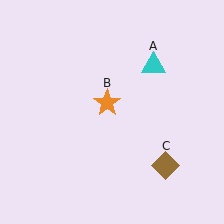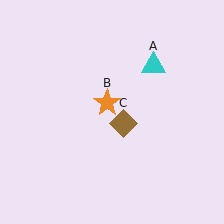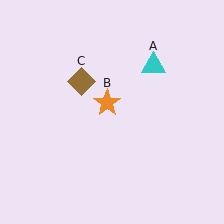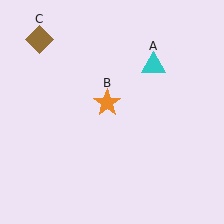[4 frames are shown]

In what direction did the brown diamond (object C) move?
The brown diamond (object C) moved up and to the left.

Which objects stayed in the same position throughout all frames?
Cyan triangle (object A) and orange star (object B) remained stationary.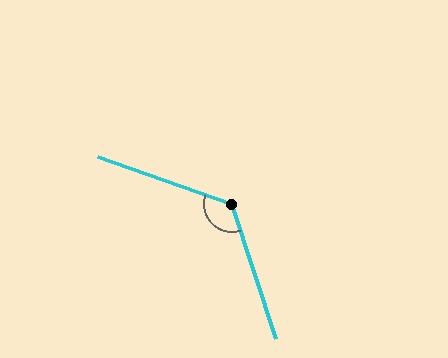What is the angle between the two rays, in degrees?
Approximately 128 degrees.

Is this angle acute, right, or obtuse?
It is obtuse.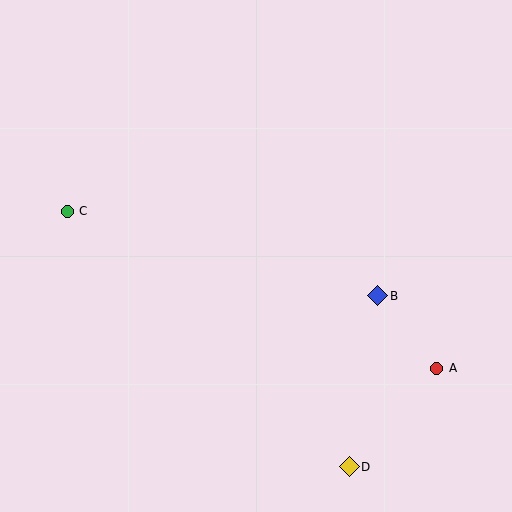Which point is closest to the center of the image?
Point B at (378, 296) is closest to the center.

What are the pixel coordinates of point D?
Point D is at (349, 467).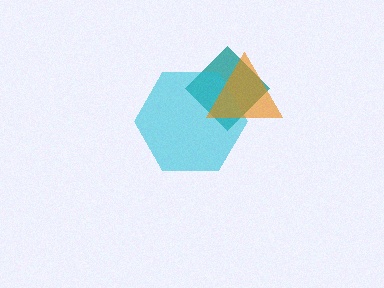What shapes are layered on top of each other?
The layered shapes are: a teal diamond, a cyan hexagon, an orange triangle.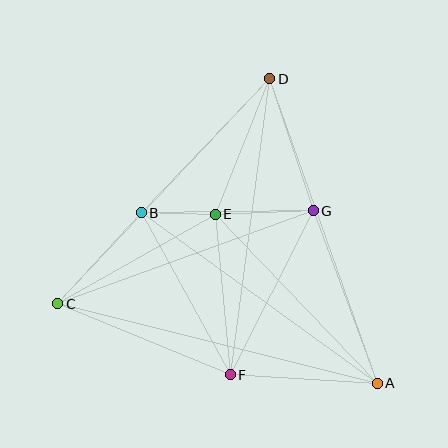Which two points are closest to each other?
Points B and E are closest to each other.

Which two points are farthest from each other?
Points A and C are farthest from each other.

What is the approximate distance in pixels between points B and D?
The distance between B and D is approximately 186 pixels.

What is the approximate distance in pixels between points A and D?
The distance between A and D is approximately 323 pixels.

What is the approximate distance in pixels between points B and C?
The distance between B and C is approximately 124 pixels.